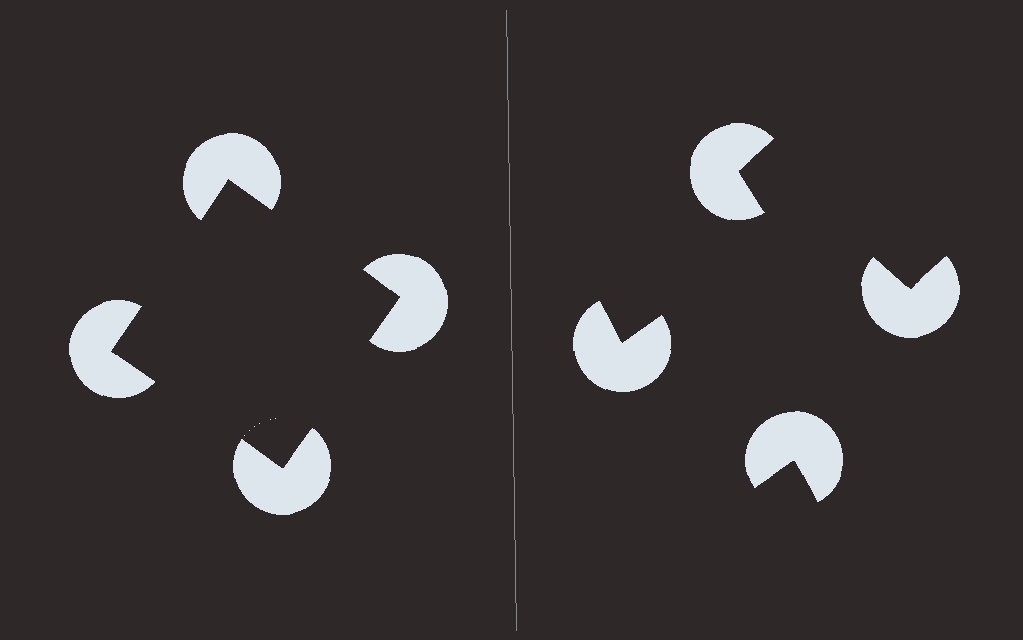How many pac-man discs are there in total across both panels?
8 — 4 on each side.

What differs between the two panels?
The pac-man discs are positioned identically on both sides; only the wedge orientations differ. On the left they align to a square; on the right they are misaligned.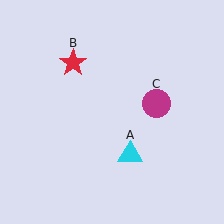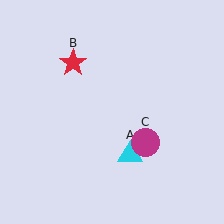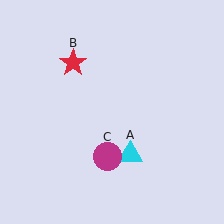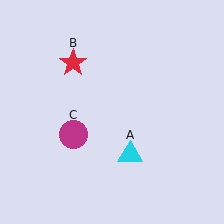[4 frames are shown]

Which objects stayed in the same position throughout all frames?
Cyan triangle (object A) and red star (object B) remained stationary.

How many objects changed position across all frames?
1 object changed position: magenta circle (object C).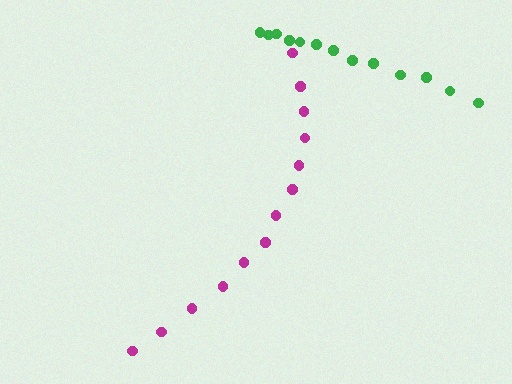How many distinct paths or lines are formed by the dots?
There are 2 distinct paths.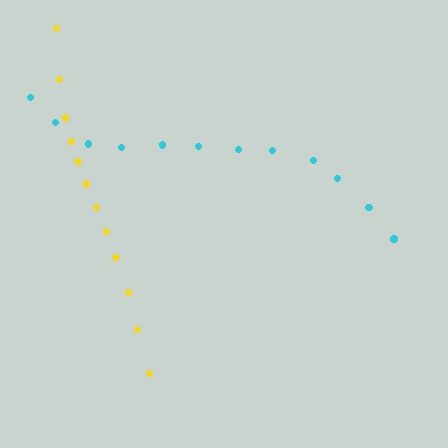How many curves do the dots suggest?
There are 2 distinct paths.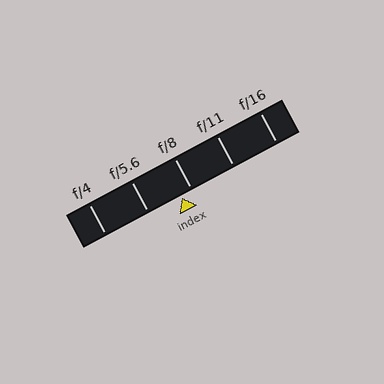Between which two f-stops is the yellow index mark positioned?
The index mark is between f/5.6 and f/8.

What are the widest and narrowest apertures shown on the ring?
The widest aperture shown is f/4 and the narrowest is f/16.